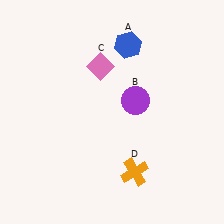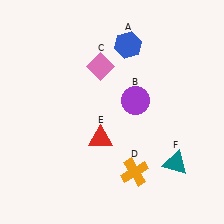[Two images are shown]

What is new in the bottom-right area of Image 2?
A teal triangle (F) was added in the bottom-right area of Image 2.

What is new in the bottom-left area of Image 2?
A red triangle (E) was added in the bottom-left area of Image 2.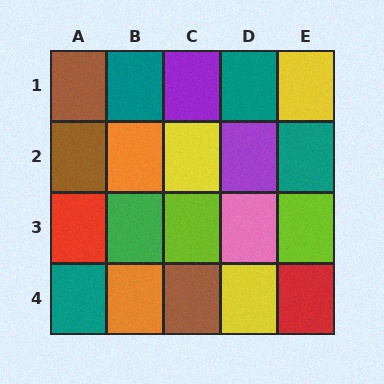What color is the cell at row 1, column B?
Teal.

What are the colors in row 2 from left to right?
Brown, orange, yellow, purple, teal.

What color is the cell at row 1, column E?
Yellow.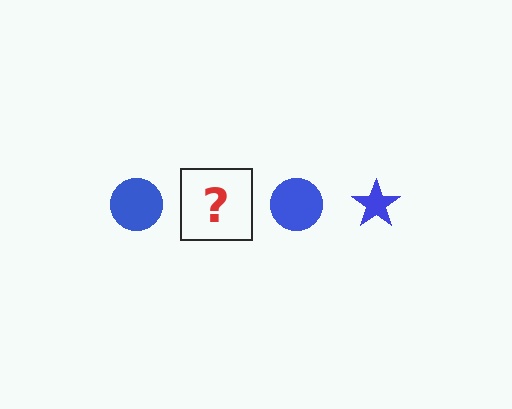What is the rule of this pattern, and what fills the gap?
The rule is that the pattern cycles through circle, star shapes in blue. The gap should be filled with a blue star.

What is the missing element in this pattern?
The missing element is a blue star.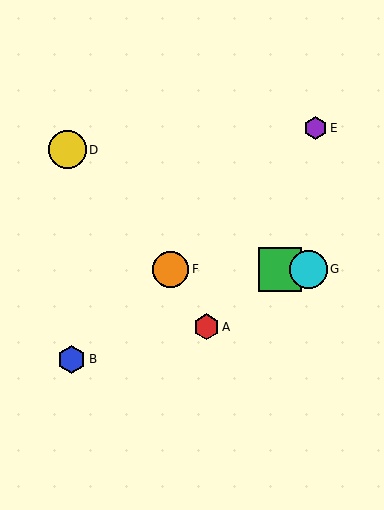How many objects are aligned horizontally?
3 objects (C, F, G) are aligned horizontally.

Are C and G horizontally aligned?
Yes, both are at y≈269.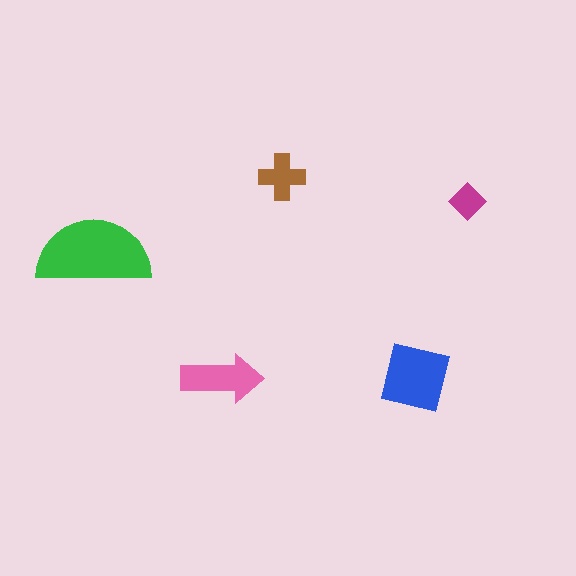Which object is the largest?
The green semicircle.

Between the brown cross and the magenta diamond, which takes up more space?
The brown cross.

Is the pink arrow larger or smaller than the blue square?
Smaller.